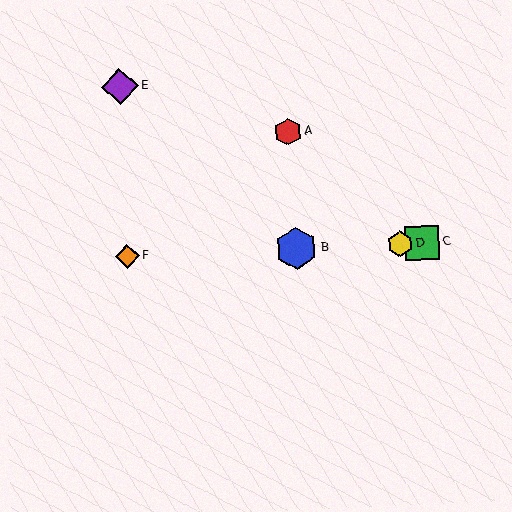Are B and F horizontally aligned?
Yes, both are at y≈249.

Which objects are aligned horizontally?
Objects B, C, D, F are aligned horizontally.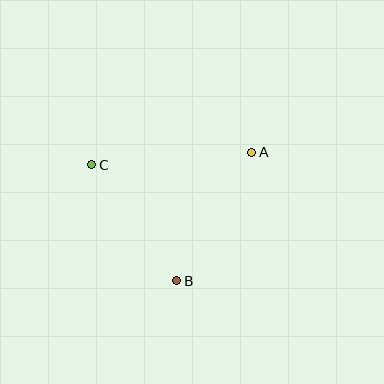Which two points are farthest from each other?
Points A and C are farthest from each other.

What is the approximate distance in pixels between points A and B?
The distance between A and B is approximately 149 pixels.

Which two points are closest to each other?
Points B and C are closest to each other.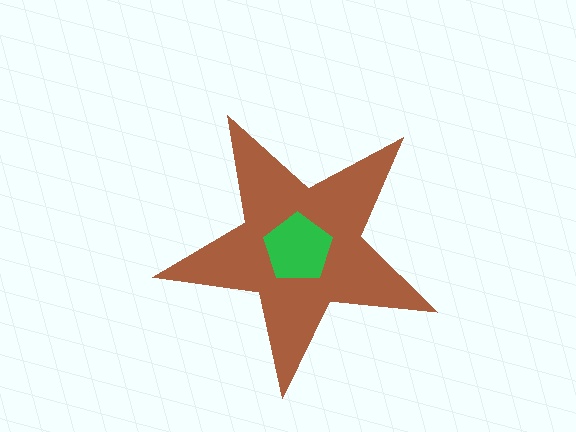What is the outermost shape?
The brown star.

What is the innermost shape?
The green pentagon.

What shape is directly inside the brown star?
The green pentagon.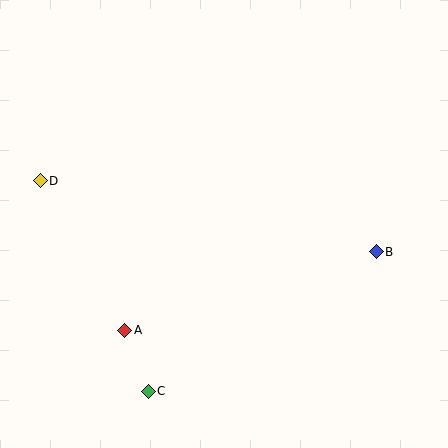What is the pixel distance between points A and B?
The distance between A and B is 263 pixels.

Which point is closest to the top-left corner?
Point D is closest to the top-left corner.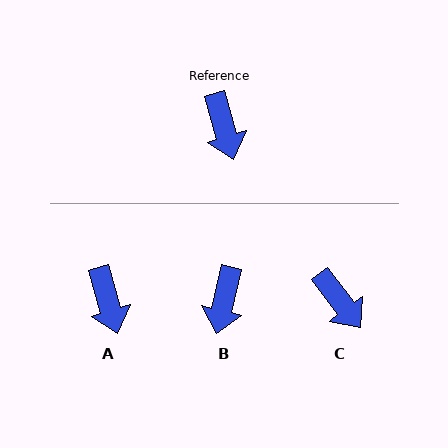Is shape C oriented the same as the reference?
No, it is off by about 21 degrees.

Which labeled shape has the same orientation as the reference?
A.